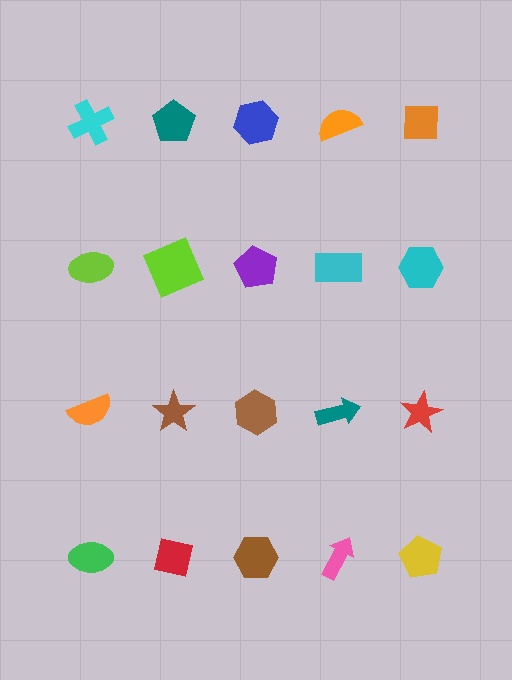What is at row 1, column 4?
An orange semicircle.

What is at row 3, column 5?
A red star.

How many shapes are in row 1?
5 shapes.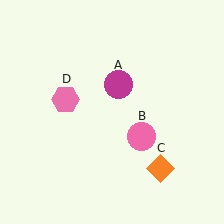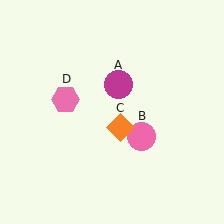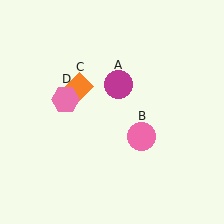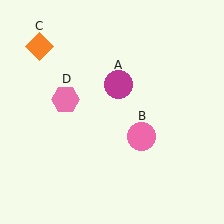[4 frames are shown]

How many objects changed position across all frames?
1 object changed position: orange diamond (object C).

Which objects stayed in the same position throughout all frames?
Magenta circle (object A) and pink circle (object B) and pink hexagon (object D) remained stationary.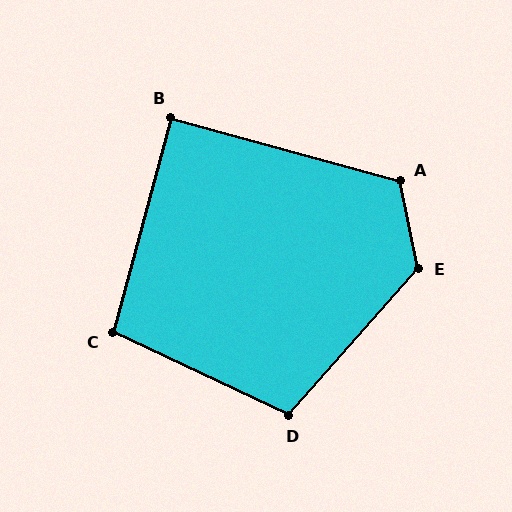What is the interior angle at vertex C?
Approximately 100 degrees (obtuse).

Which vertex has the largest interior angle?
E, at approximately 127 degrees.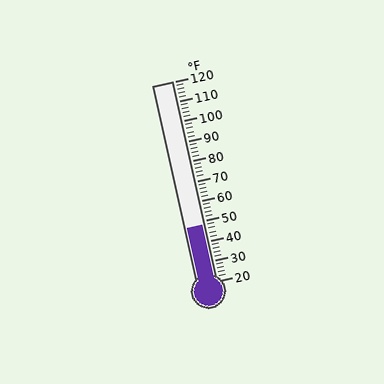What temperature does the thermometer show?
The thermometer shows approximately 48°F.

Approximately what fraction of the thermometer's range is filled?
The thermometer is filled to approximately 30% of its range.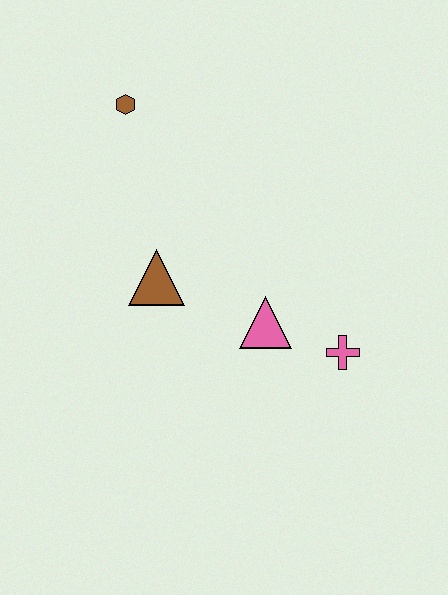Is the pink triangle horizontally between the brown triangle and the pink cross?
Yes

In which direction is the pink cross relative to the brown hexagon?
The pink cross is below the brown hexagon.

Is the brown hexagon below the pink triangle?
No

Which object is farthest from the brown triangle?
The pink cross is farthest from the brown triangle.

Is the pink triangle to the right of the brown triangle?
Yes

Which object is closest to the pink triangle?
The pink cross is closest to the pink triangle.